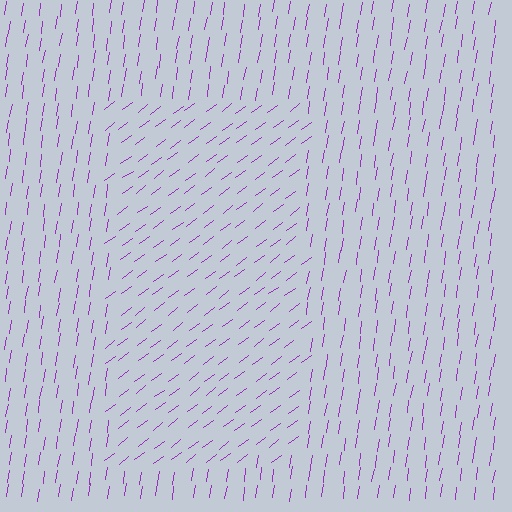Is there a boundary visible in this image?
Yes, there is a texture boundary formed by a change in line orientation.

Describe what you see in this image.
The image is filled with small purple line segments. A rectangle region in the image has lines oriented differently from the surrounding lines, creating a visible texture boundary.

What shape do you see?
I see a rectangle.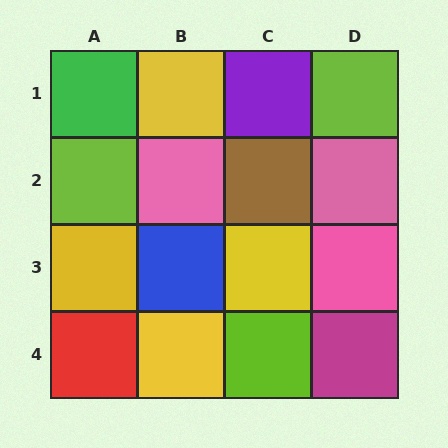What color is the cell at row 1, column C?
Purple.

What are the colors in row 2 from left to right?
Lime, pink, brown, pink.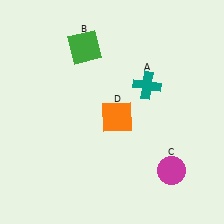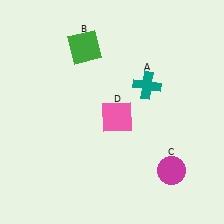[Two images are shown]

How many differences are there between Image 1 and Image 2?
There is 1 difference between the two images.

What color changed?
The square (D) changed from orange in Image 1 to pink in Image 2.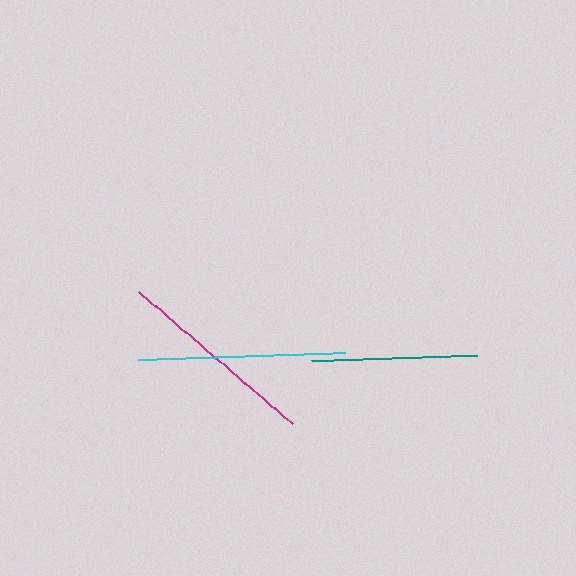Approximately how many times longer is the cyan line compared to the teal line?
The cyan line is approximately 1.3 times the length of the teal line.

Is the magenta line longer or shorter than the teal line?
The magenta line is longer than the teal line.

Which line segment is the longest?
The cyan line is the longest at approximately 207 pixels.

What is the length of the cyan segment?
The cyan segment is approximately 207 pixels long.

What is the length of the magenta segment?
The magenta segment is approximately 202 pixels long.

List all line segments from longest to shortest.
From longest to shortest: cyan, magenta, teal.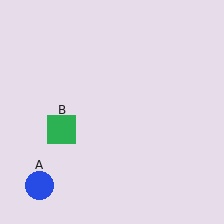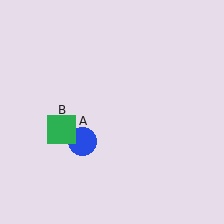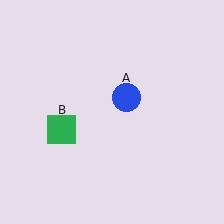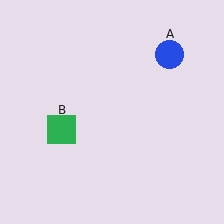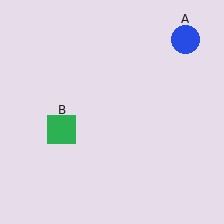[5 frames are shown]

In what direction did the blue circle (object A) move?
The blue circle (object A) moved up and to the right.